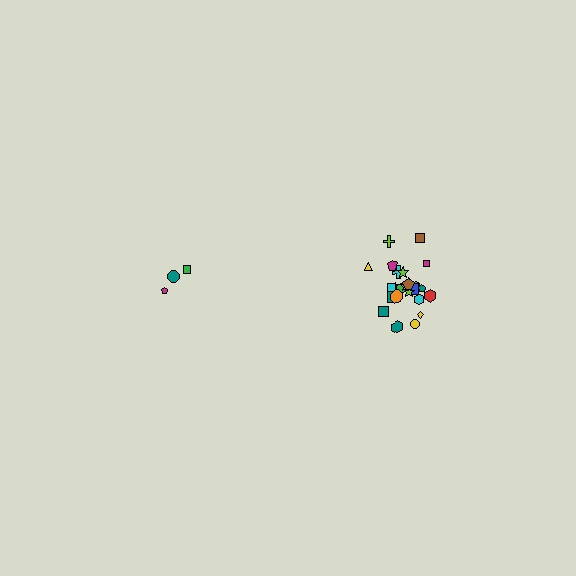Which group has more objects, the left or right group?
The right group.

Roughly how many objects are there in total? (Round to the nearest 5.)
Roughly 30 objects in total.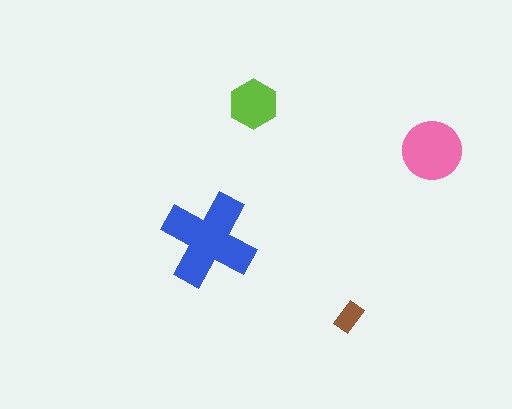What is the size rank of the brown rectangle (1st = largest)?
4th.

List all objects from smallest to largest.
The brown rectangle, the lime hexagon, the pink circle, the blue cross.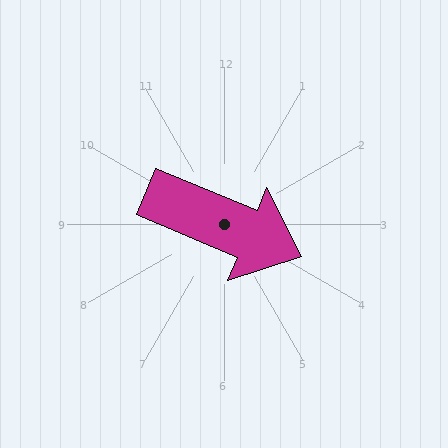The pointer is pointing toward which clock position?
Roughly 4 o'clock.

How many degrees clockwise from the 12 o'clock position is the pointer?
Approximately 113 degrees.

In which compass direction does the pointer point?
Southeast.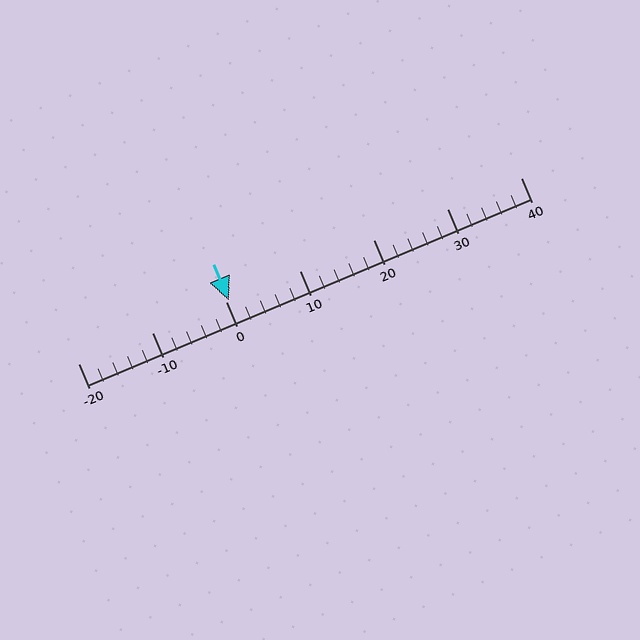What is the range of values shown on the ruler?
The ruler shows values from -20 to 40.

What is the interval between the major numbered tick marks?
The major tick marks are spaced 10 units apart.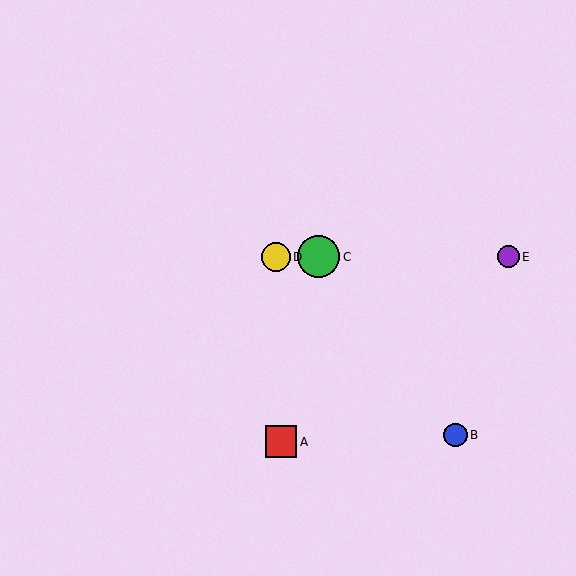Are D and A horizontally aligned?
No, D is at y≈257 and A is at y≈442.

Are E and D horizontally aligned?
Yes, both are at y≈257.